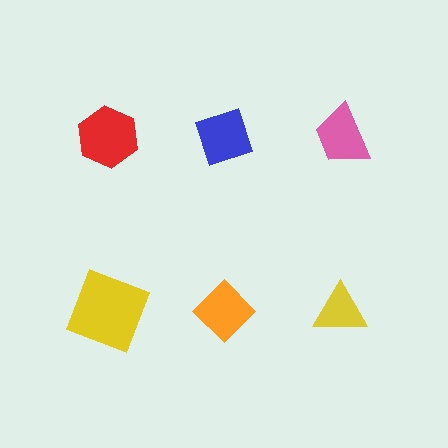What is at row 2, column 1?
A yellow square.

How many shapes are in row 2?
3 shapes.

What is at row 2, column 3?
A yellow triangle.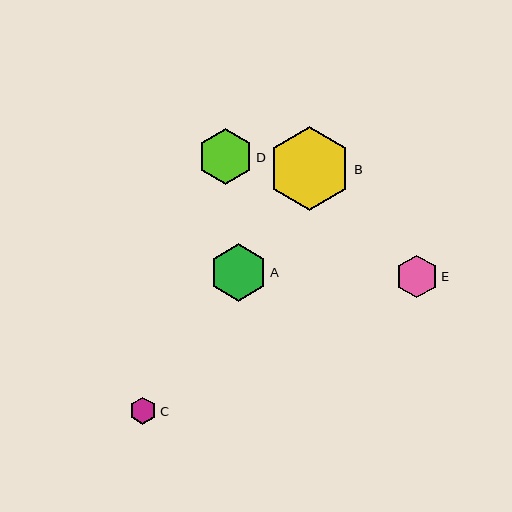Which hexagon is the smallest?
Hexagon C is the smallest with a size of approximately 28 pixels.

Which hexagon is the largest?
Hexagon B is the largest with a size of approximately 84 pixels.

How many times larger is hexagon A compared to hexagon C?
Hexagon A is approximately 2.1 times the size of hexagon C.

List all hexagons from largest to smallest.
From largest to smallest: B, A, D, E, C.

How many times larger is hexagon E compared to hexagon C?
Hexagon E is approximately 1.5 times the size of hexagon C.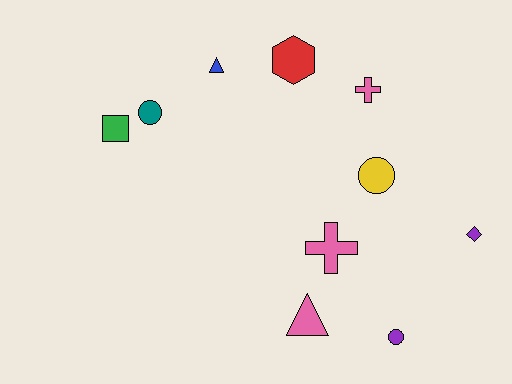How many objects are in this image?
There are 10 objects.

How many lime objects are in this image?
There are no lime objects.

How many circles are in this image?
There are 3 circles.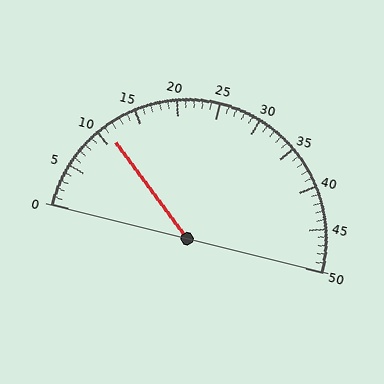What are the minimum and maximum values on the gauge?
The gauge ranges from 0 to 50.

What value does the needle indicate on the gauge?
The needle indicates approximately 11.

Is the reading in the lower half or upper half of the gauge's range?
The reading is in the lower half of the range (0 to 50).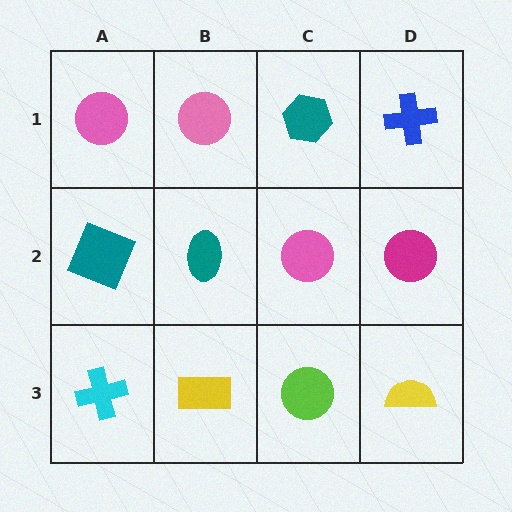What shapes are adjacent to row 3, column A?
A teal square (row 2, column A), a yellow rectangle (row 3, column B).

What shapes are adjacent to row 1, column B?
A teal ellipse (row 2, column B), a pink circle (row 1, column A), a teal hexagon (row 1, column C).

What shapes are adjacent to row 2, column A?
A pink circle (row 1, column A), a cyan cross (row 3, column A), a teal ellipse (row 2, column B).